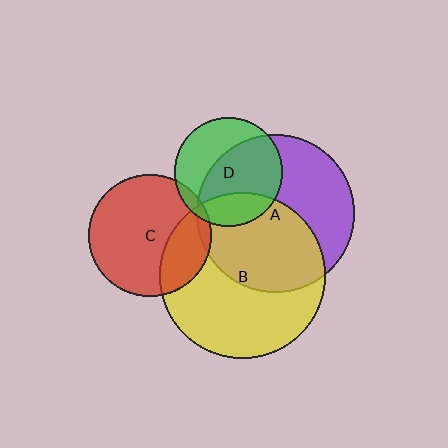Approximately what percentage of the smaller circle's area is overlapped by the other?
Approximately 5%.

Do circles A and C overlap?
Yes.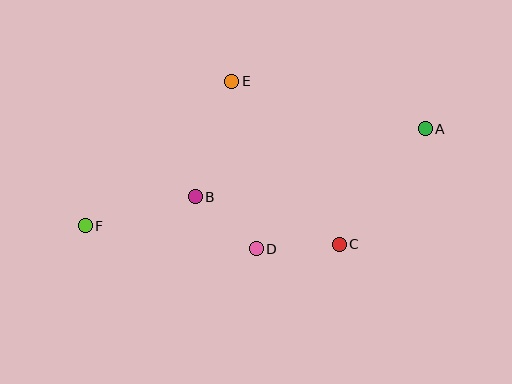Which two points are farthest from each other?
Points A and F are farthest from each other.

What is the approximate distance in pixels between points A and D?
The distance between A and D is approximately 207 pixels.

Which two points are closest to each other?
Points B and D are closest to each other.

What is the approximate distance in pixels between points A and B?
The distance between A and B is approximately 240 pixels.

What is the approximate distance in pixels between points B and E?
The distance between B and E is approximately 121 pixels.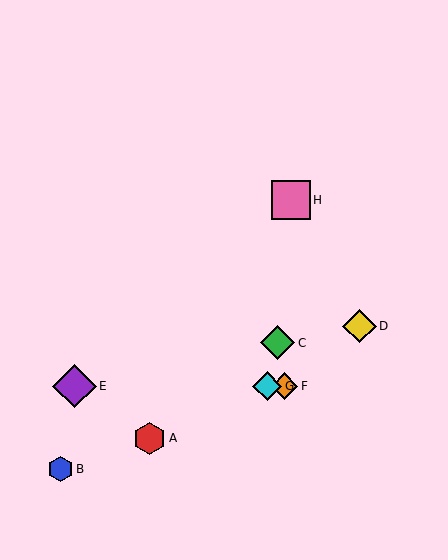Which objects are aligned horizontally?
Objects E, F, G are aligned horizontally.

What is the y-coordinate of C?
Object C is at y≈343.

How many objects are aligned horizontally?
3 objects (E, F, G) are aligned horizontally.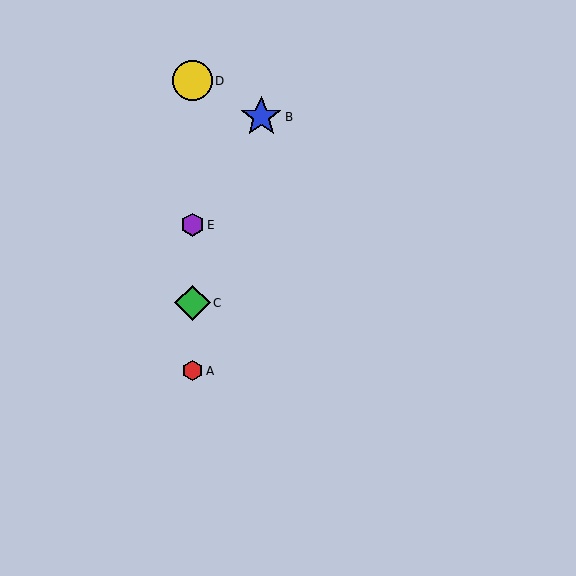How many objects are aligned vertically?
4 objects (A, C, D, E) are aligned vertically.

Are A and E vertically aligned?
Yes, both are at x≈193.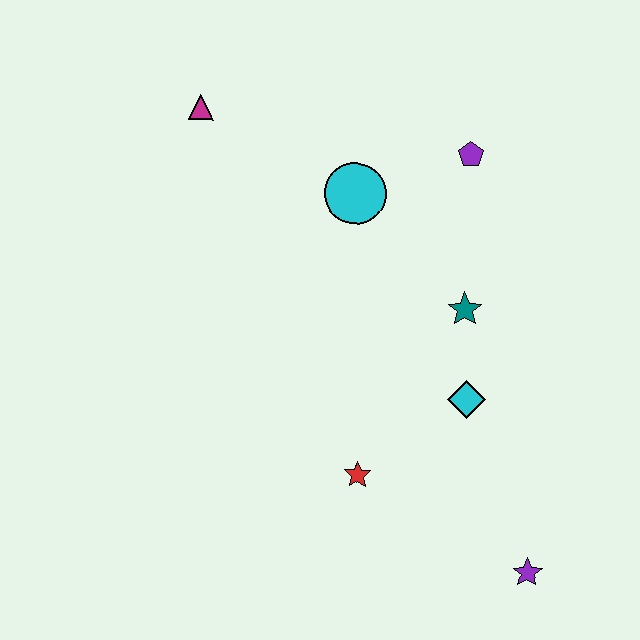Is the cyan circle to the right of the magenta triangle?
Yes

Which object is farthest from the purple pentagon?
The purple star is farthest from the purple pentagon.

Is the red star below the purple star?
No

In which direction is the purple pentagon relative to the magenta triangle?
The purple pentagon is to the right of the magenta triangle.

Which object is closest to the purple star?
The cyan diamond is closest to the purple star.